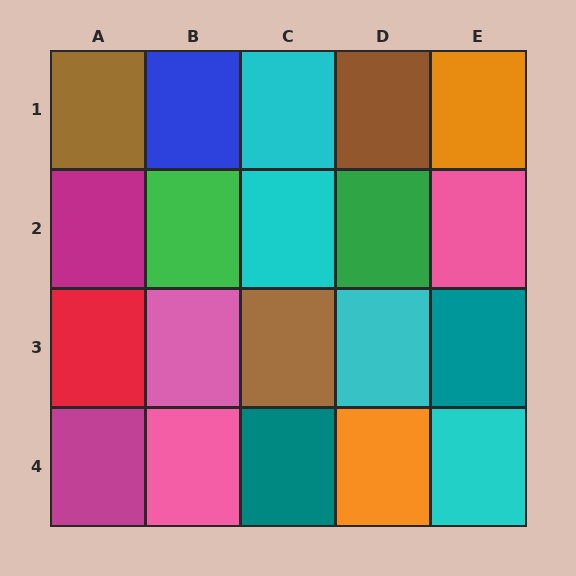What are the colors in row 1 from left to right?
Brown, blue, cyan, brown, orange.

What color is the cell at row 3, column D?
Cyan.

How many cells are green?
2 cells are green.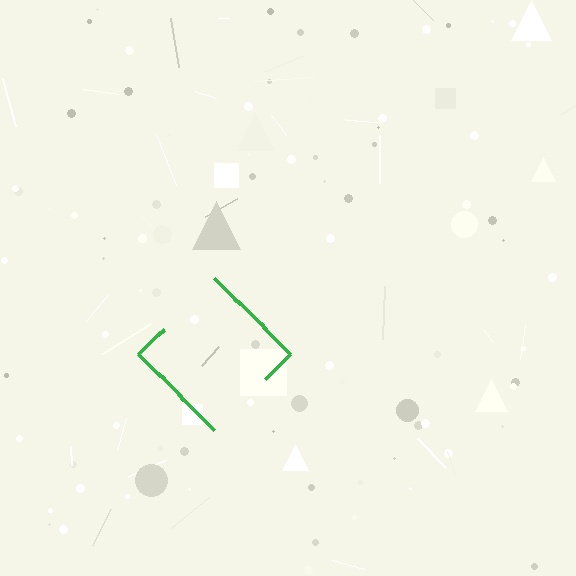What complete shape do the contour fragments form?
The contour fragments form a diamond.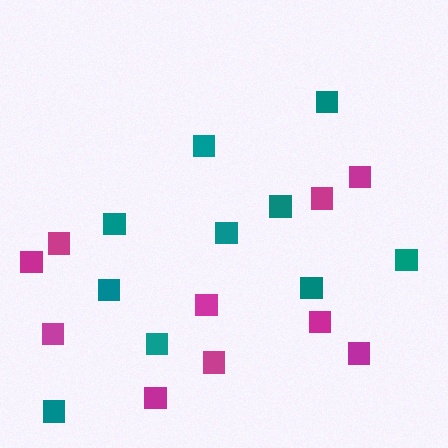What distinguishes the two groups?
There are 2 groups: one group of magenta squares (10) and one group of teal squares (10).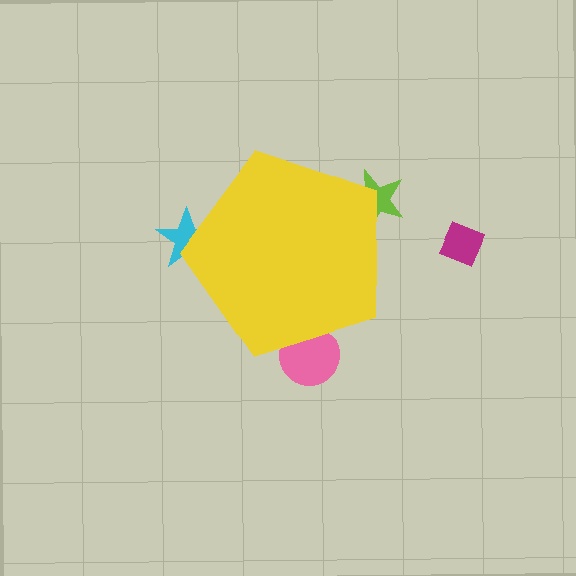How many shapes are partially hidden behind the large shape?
3 shapes are partially hidden.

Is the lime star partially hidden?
Yes, the lime star is partially hidden behind the yellow pentagon.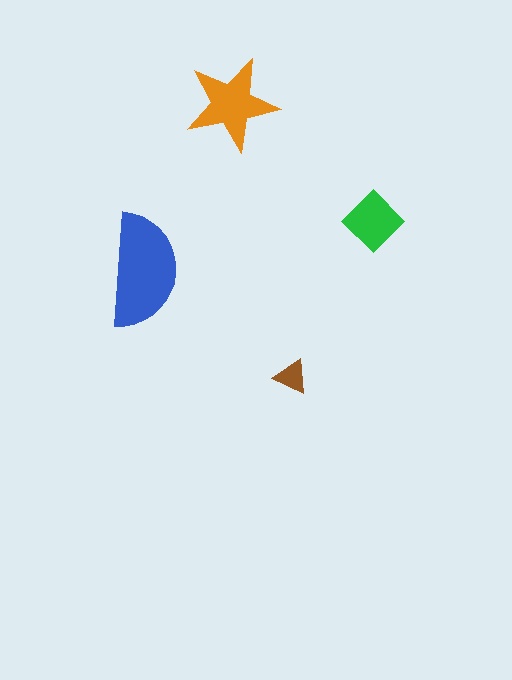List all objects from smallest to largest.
The brown triangle, the green diamond, the orange star, the blue semicircle.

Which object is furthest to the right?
The green diamond is rightmost.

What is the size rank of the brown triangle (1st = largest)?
4th.